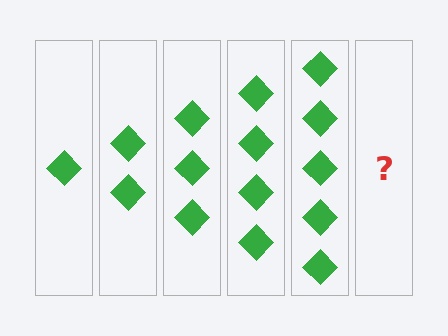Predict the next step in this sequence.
The next step is 6 diamonds.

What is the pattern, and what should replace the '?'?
The pattern is that each step adds one more diamond. The '?' should be 6 diamonds.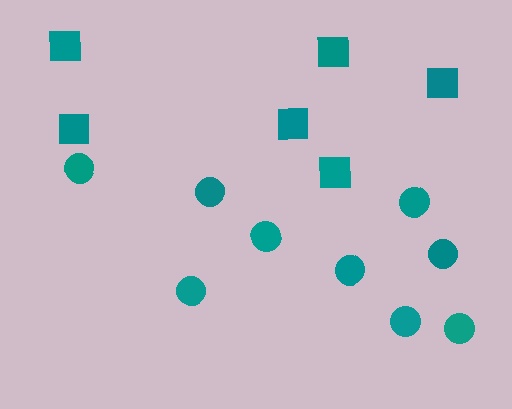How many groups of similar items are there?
There are 2 groups: one group of squares (6) and one group of circles (9).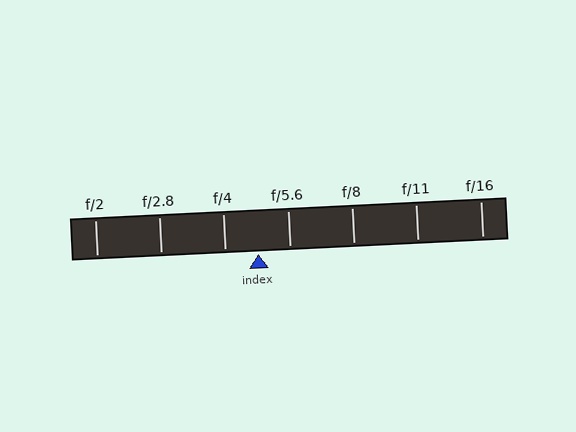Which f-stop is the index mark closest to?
The index mark is closest to f/5.6.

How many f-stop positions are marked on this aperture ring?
There are 7 f-stop positions marked.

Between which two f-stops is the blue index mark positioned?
The index mark is between f/4 and f/5.6.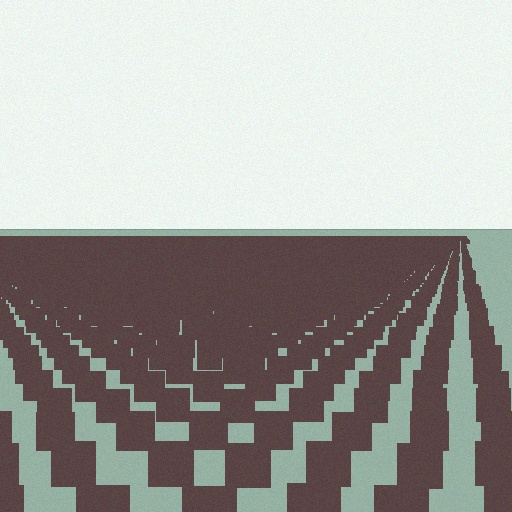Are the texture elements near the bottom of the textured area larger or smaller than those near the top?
Larger. Near the bottom, elements are closer to the viewer and appear at a bigger on-screen size.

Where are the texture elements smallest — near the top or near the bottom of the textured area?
Near the top.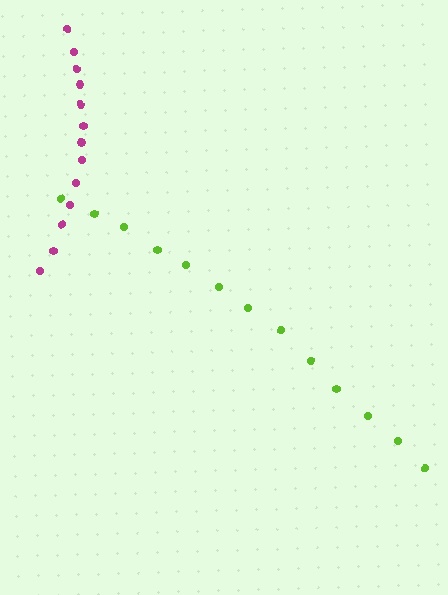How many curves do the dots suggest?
There are 2 distinct paths.